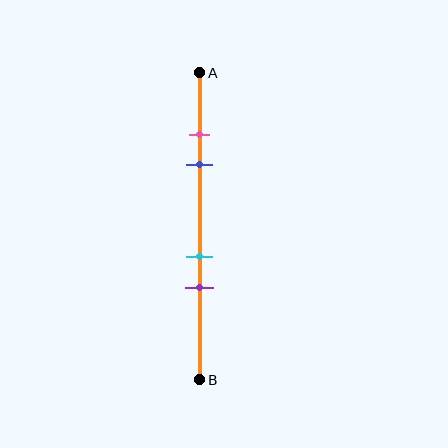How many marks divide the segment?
There are 4 marks dividing the segment.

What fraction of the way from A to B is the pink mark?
The pink mark is approximately 20% (0.2) of the way from A to B.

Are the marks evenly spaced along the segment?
No, the marks are not evenly spaced.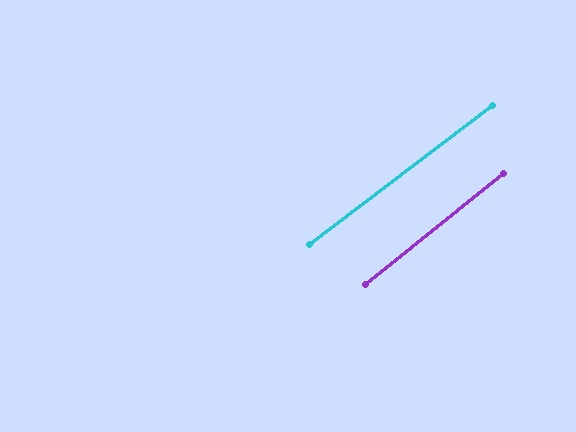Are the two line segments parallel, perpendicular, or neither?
Parallel — their directions differ by only 1.6°.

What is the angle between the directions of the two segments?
Approximately 2 degrees.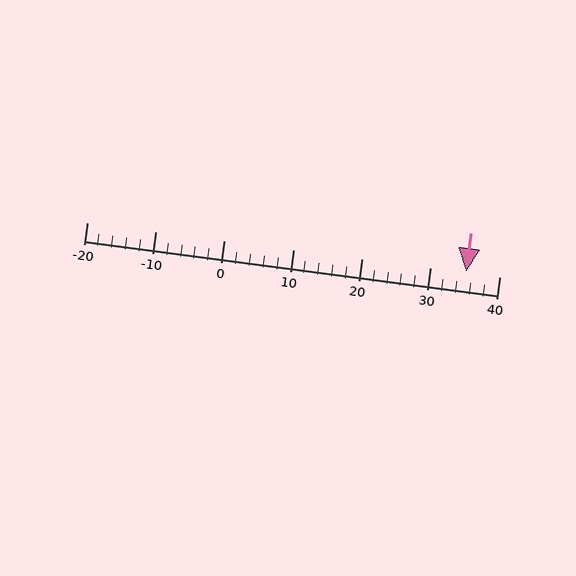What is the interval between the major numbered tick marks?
The major tick marks are spaced 10 units apart.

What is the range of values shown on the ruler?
The ruler shows values from -20 to 40.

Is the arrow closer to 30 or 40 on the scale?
The arrow is closer to 40.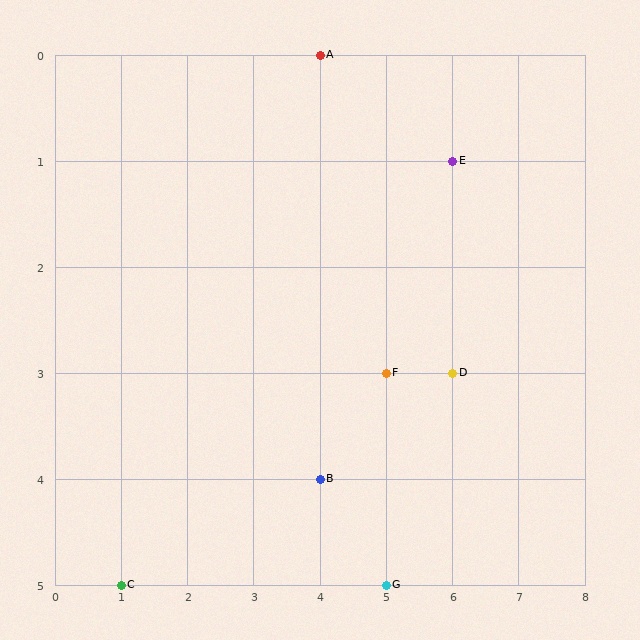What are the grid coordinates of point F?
Point F is at grid coordinates (5, 3).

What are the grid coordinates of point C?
Point C is at grid coordinates (1, 5).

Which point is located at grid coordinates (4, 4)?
Point B is at (4, 4).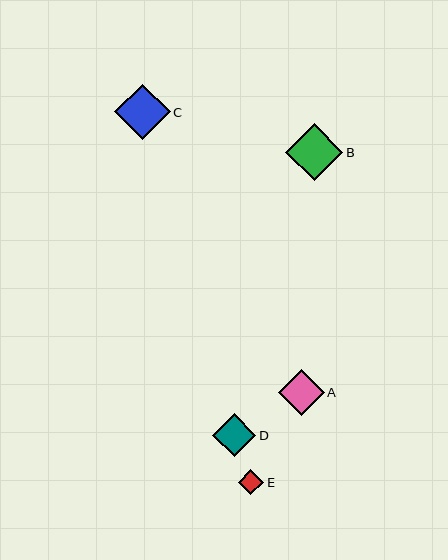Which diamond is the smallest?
Diamond E is the smallest with a size of approximately 25 pixels.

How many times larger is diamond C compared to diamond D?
Diamond C is approximately 1.3 times the size of diamond D.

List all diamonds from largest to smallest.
From largest to smallest: B, C, A, D, E.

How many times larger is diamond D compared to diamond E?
Diamond D is approximately 1.7 times the size of diamond E.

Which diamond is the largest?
Diamond B is the largest with a size of approximately 57 pixels.